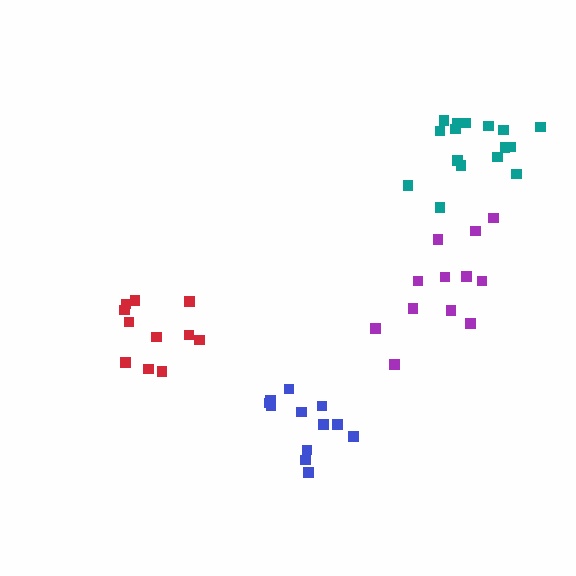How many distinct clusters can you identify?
There are 4 distinct clusters.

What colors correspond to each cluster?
The clusters are colored: red, teal, blue, purple.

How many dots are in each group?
Group 1: 11 dots, Group 2: 16 dots, Group 3: 12 dots, Group 4: 12 dots (51 total).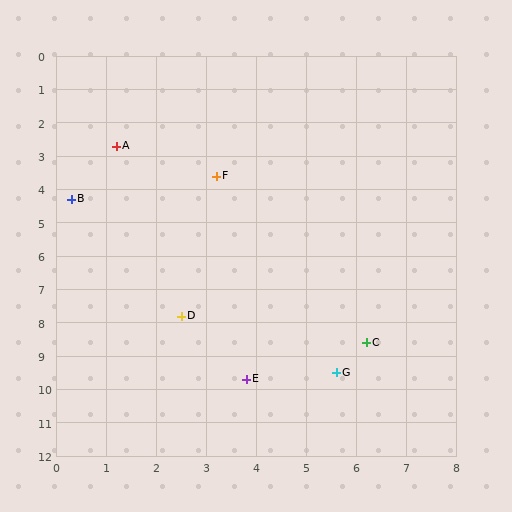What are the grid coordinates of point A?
Point A is at approximately (1.2, 2.7).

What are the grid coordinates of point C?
Point C is at approximately (6.2, 8.6).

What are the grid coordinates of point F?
Point F is at approximately (3.2, 3.6).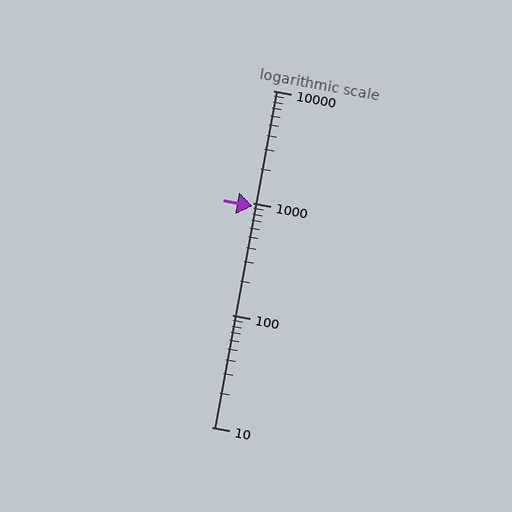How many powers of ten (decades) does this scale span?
The scale spans 3 decades, from 10 to 10000.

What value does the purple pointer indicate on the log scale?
The pointer indicates approximately 930.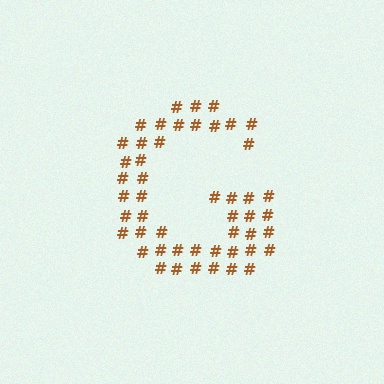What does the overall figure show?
The overall figure shows the letter G.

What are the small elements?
The small elements are hash symbols.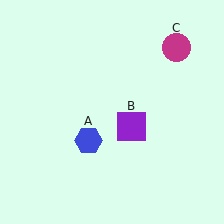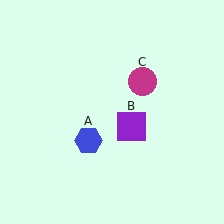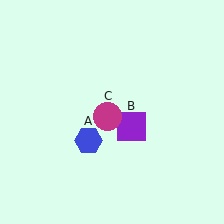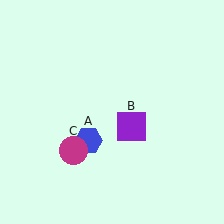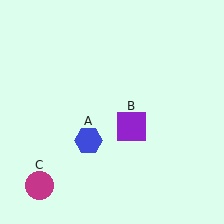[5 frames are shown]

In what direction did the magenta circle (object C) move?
The magenta circle (object C) moved down and to the left.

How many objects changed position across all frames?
1 object changed position: magenta circle (object C).